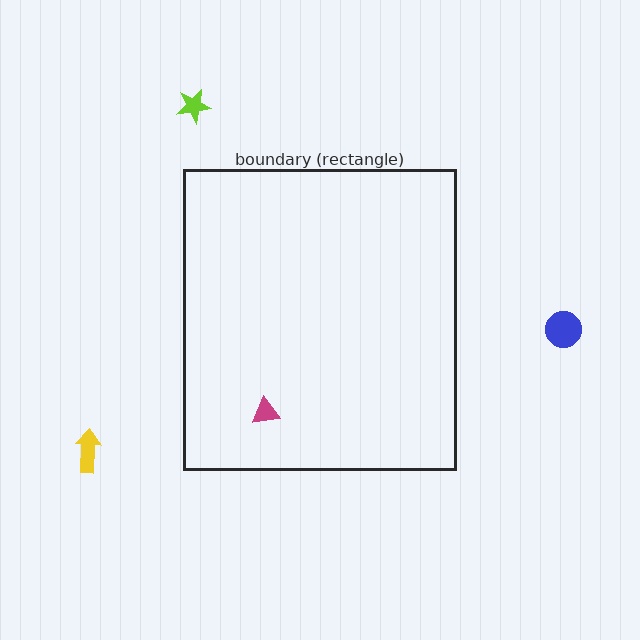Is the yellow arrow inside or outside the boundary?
Outside.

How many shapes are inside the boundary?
1 inside, 3 outside.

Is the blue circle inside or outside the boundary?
Outside.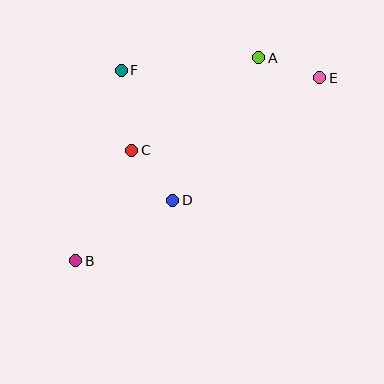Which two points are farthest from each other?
Points B and E are farthest from each other.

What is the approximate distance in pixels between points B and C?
The distance between B and C is approximately 124 pixels.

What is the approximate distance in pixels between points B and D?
The distance between B and D is approximately 114 pixels.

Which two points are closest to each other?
Points C and D are closest to each other.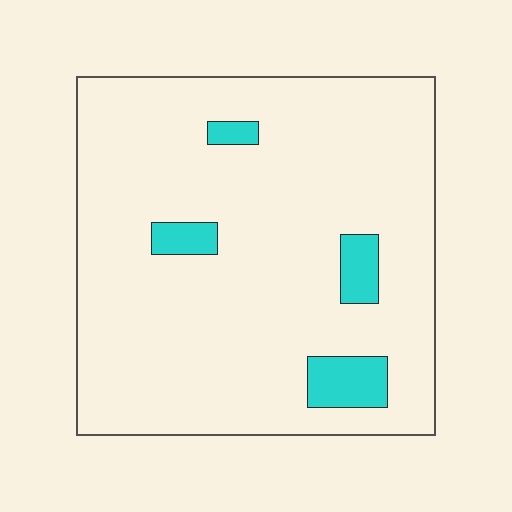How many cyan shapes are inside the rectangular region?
4.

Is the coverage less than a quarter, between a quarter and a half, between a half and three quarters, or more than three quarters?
Less than a quarter.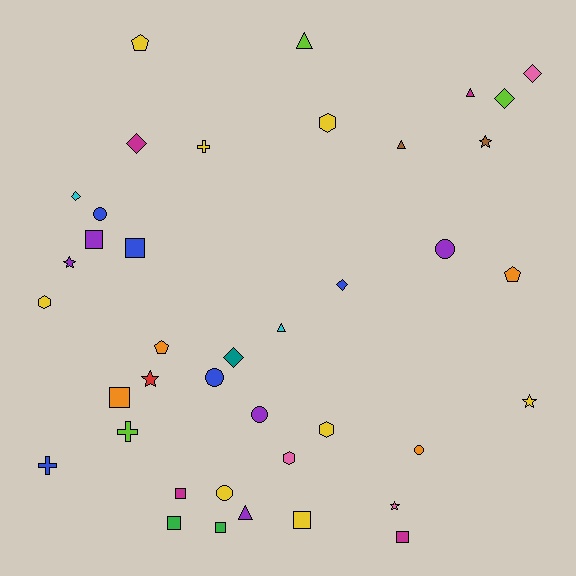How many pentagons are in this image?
There are 3 pentagons.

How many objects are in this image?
There are 40 objects.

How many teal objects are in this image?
There is 1 teal object.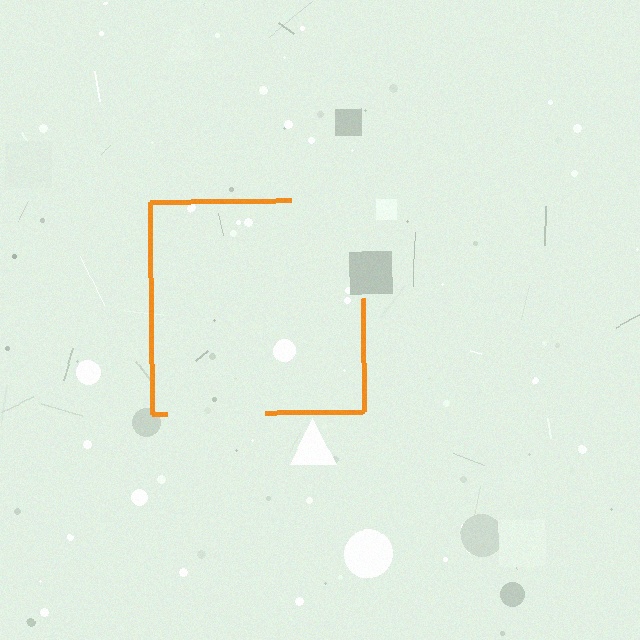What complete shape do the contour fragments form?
The contour fragments form a square.